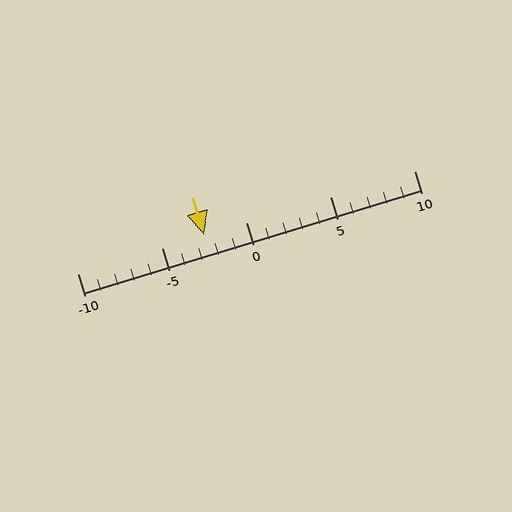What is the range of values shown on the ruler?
The ruler shows values from -10 to 10.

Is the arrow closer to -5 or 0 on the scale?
The arrow is closer to 0.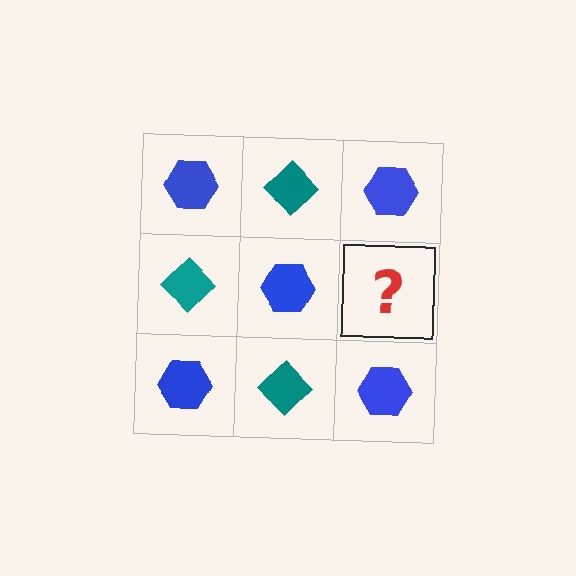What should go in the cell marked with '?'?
The missing cell should contain a teal diamond.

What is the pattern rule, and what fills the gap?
The rule is that it alternates blue hexagon and teal diamond in a checkerboard pattern. The gap should be filled with a teal diamond.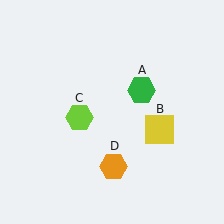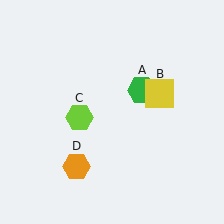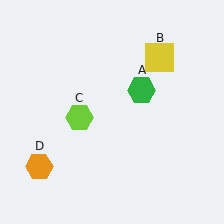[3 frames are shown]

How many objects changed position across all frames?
2 objects changed position: yellow square (object B), orange hexagon (object D).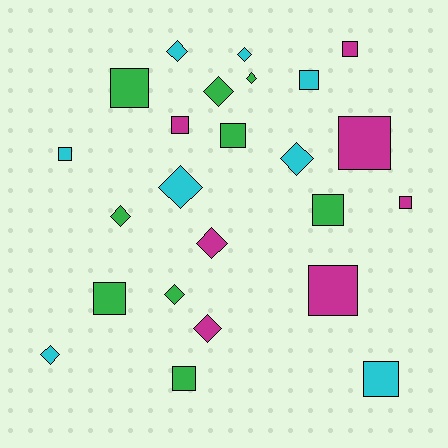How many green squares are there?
There are 5 green squares.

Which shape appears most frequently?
Square, with 13 objects.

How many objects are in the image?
There are 24 objects.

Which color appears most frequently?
Green, with 9 objects.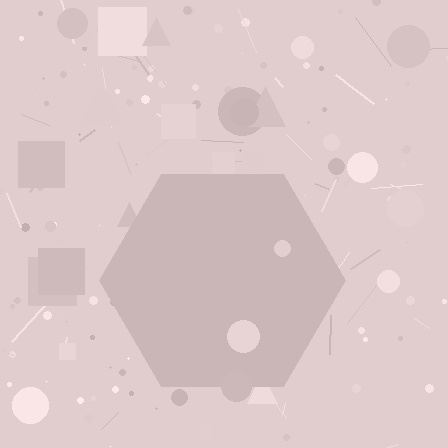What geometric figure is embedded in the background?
A hexagon is embedded in the background.